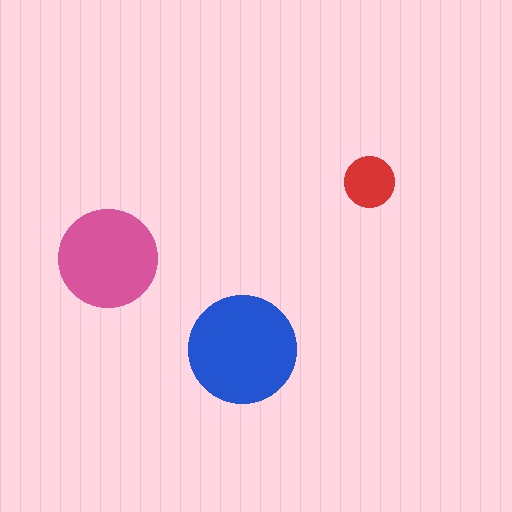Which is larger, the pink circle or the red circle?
The pink one.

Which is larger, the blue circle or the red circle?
The blue one.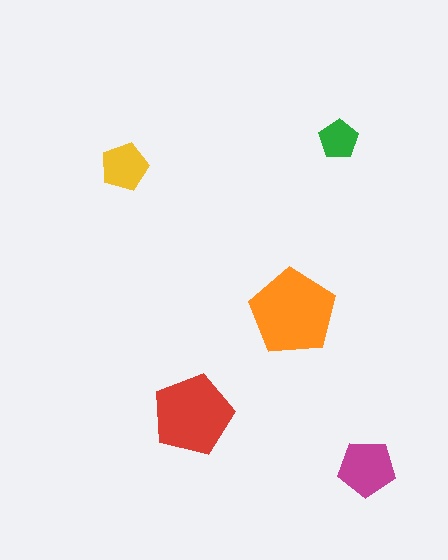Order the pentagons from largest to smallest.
the orange one, the red one, the magenta one, the yellow one, the green one.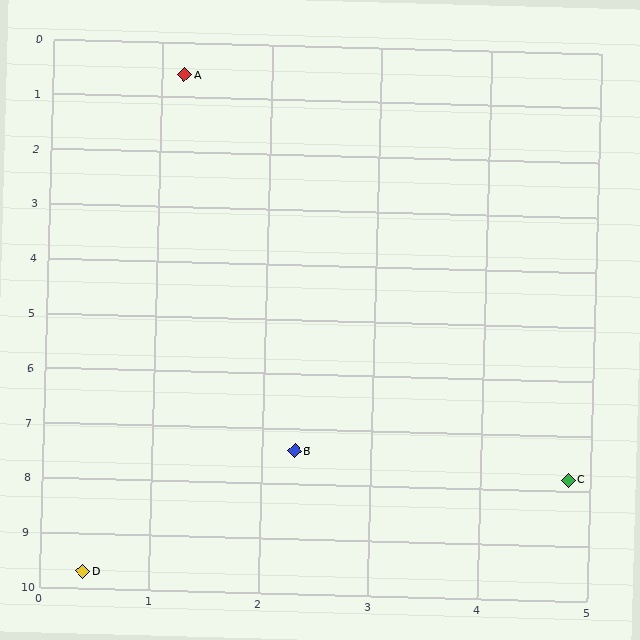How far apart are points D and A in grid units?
Points D and A are about 9.1 grid units apart.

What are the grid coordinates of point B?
Point B is at approximately (2.3, 7.4).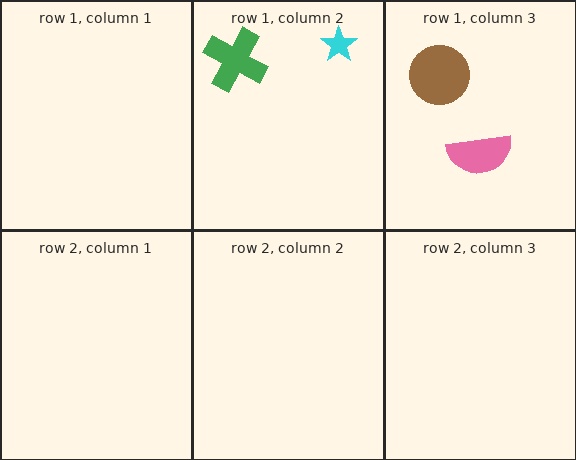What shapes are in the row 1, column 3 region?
The pink semicircle, the brown circle.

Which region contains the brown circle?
The row 1, column 3 region.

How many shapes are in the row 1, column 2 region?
2.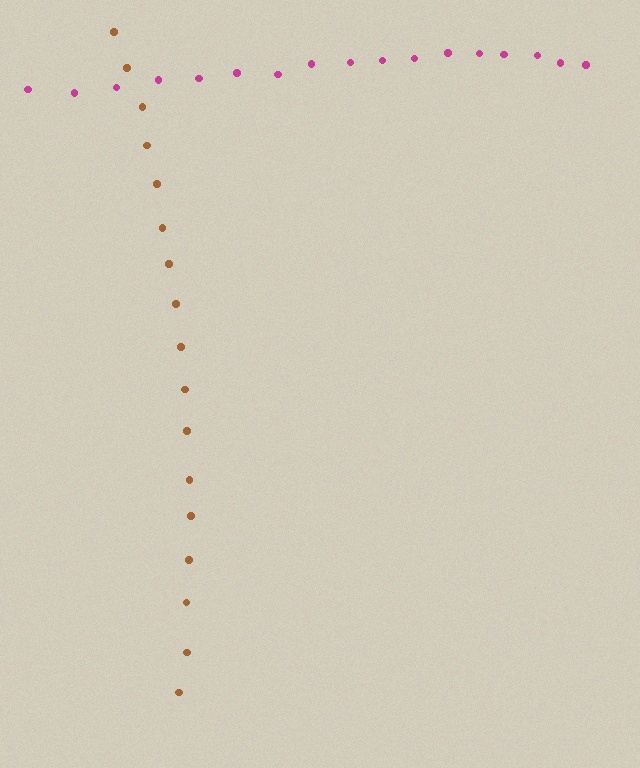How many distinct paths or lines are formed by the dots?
There are 2 distinct paths.